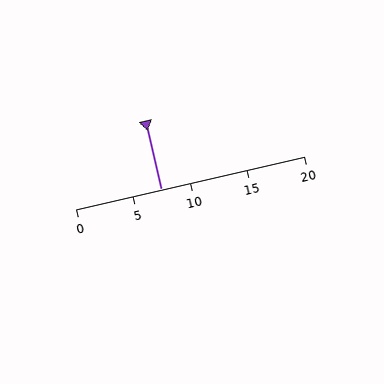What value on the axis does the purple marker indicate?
The marker indicates approximately 7.5.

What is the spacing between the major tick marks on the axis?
The major ticks are spaced 5 apart.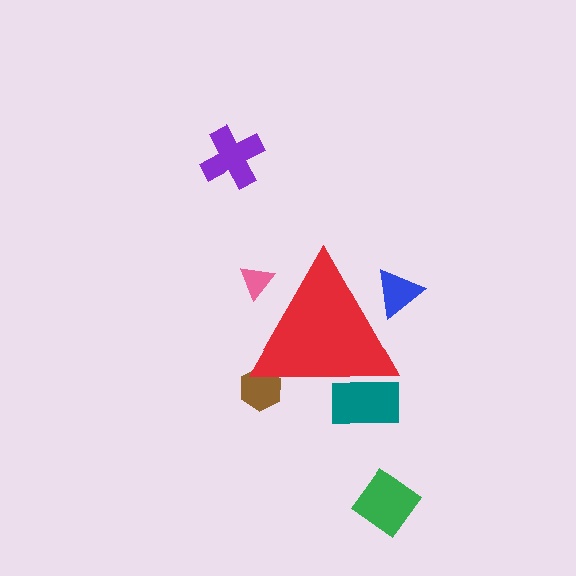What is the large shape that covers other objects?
A red triangle.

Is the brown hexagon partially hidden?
Yes, the brown hexagon is partially hidden behind the red triangle.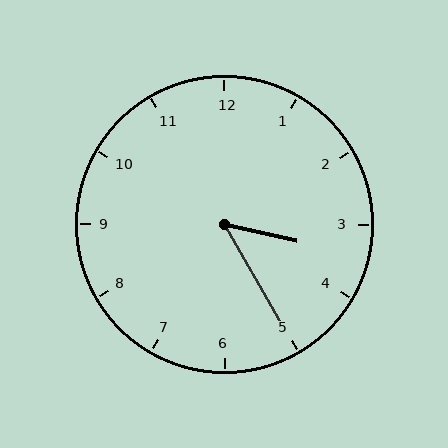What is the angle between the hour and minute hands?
Approximately 48 degrees.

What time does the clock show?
3:25.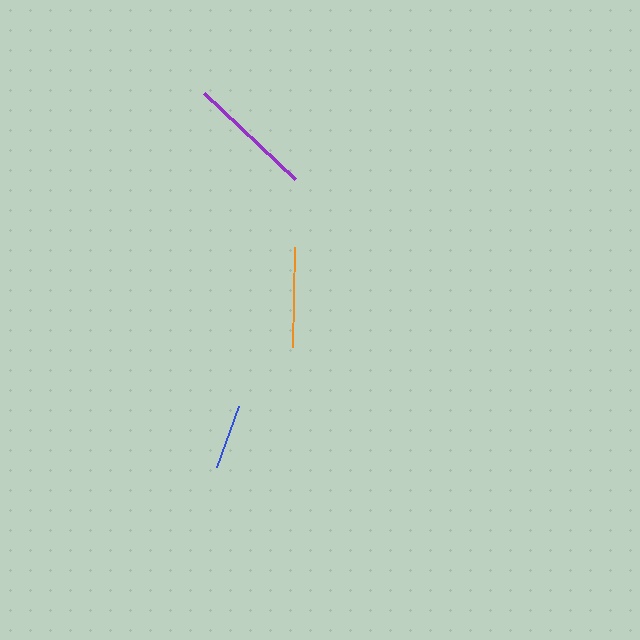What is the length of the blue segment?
The blue segment is approximately 66 pixels long.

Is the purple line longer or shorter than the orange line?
The purple line is longer than the orange line.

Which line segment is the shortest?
The blue line is the shortest at approximately 66 pixels.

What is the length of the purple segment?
The purple segment is approximately 126 pixels long.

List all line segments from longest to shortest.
From longest to shortest: purple, orange, blue.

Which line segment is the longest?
The purple line is the longest at approximately 126 pixels.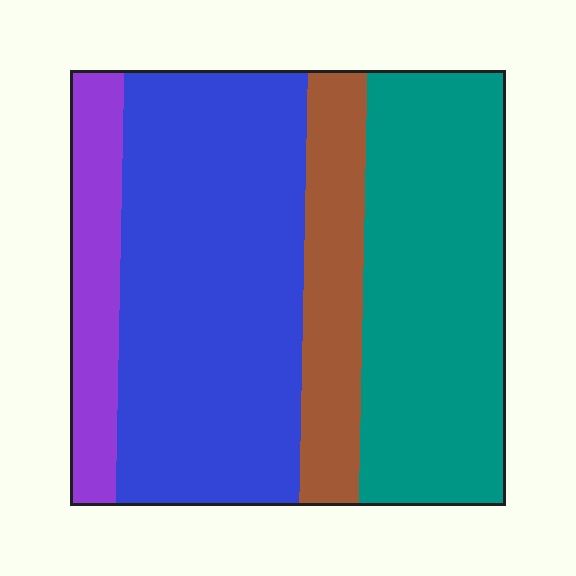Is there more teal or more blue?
Blue.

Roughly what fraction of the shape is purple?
Purple covers around 10% of the shape.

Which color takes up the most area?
Blue, at roughly 40%.